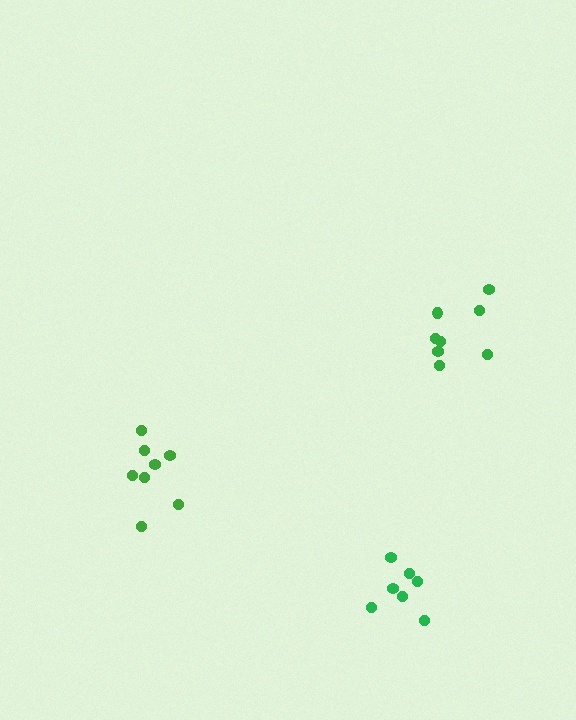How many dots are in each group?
Group 1: 8 dots, Group 2: 7 dots, Group 3: 8 dots (23 total).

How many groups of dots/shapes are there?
There are 3 groups.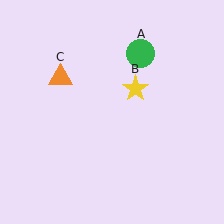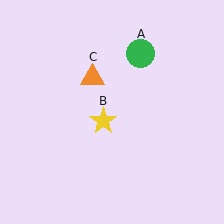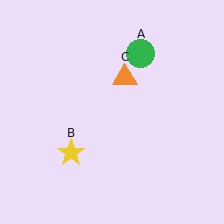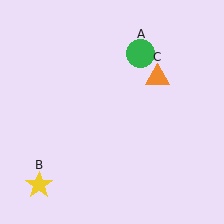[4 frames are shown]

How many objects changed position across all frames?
2 objects changed position: yellow star (object B), orange triangle (object C).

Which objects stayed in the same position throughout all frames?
Green circle (object A) remained stationary.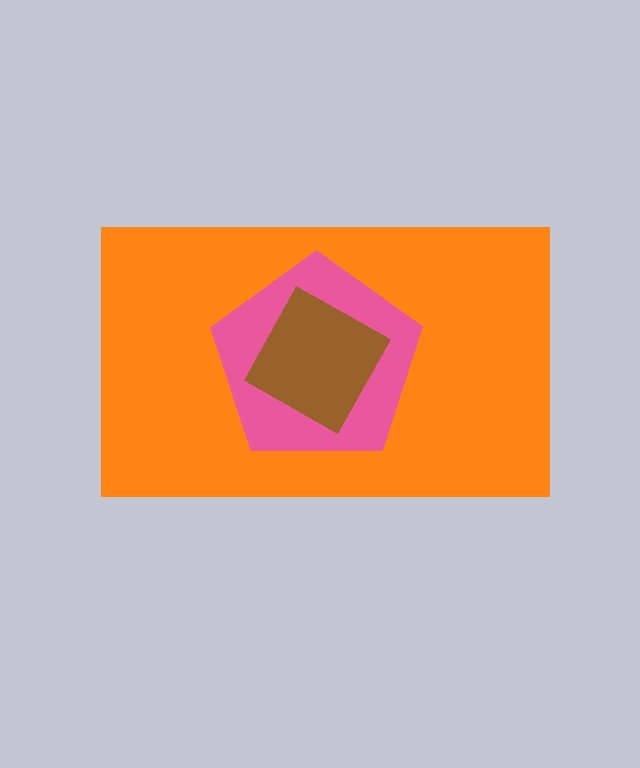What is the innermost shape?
The brown diamond.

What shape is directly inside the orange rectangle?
The pink pentagon.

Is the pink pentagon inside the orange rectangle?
Yes.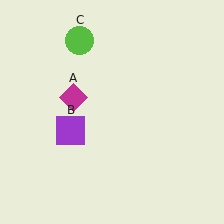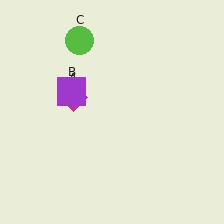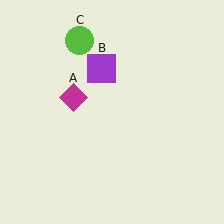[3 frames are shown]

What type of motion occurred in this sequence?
The purple square (object B) rotated clockwise around the center of the scene.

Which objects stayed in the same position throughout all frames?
Magenta diamond (object A) and lime circle (object C) remained stationary.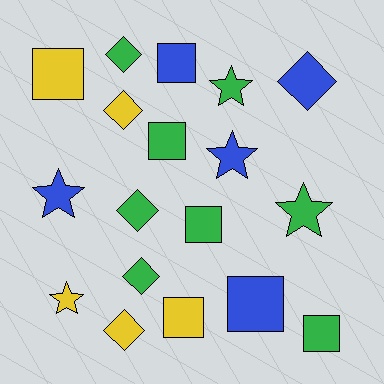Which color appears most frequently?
Green, with 8 objects.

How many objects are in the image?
There are 18 objects.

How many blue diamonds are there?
There is 1 blue diamond.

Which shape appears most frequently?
Square, with 7 objects.